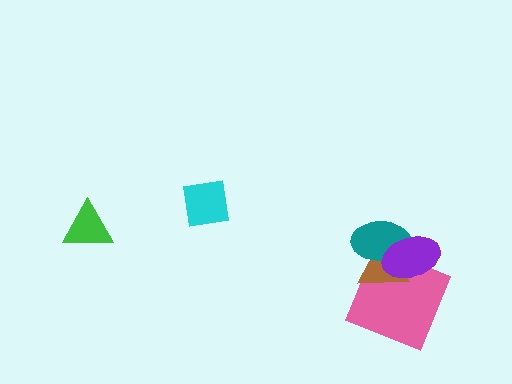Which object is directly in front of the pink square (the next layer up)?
The brown triangle is directly in front of the pink square.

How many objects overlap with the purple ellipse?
3 objects overlap with the purple ellipse.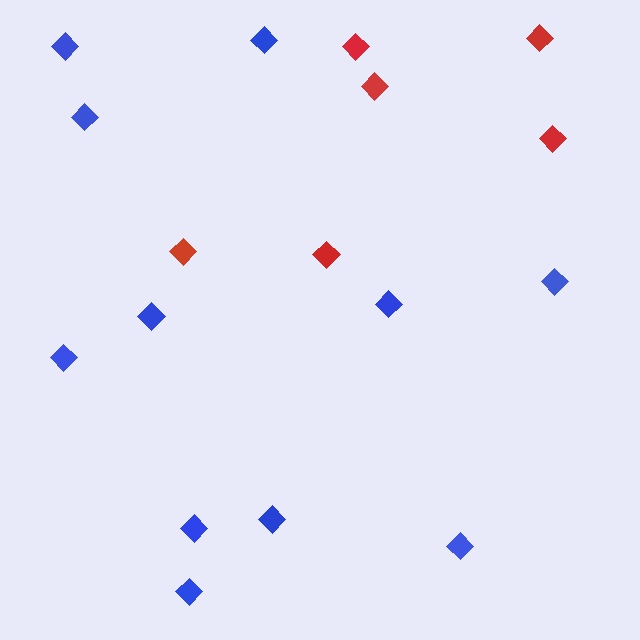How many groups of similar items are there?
There are 2 groups: one group of red diamonds (6) and one group of blue diamonds (11).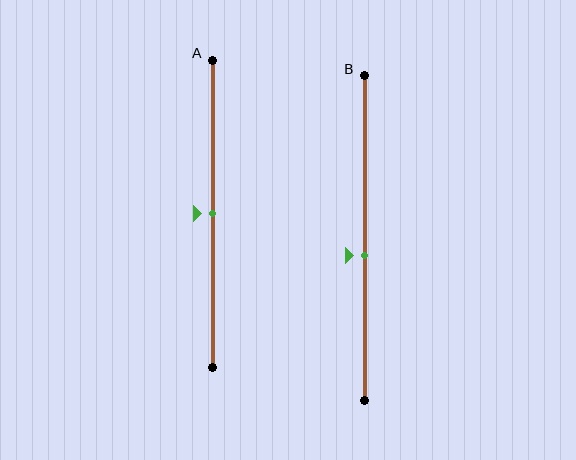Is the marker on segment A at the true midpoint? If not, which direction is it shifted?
Yes, the marker on segment A is at the true midpoint.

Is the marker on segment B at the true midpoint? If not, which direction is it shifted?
No, the marker on segment B is shifted downward by about 6% of the segment length.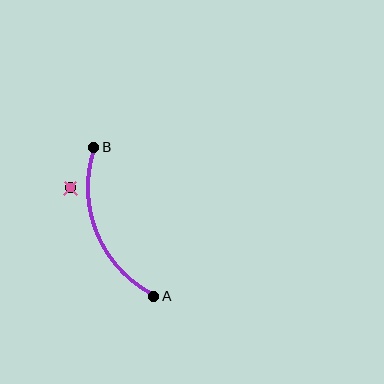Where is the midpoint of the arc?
The arc midpoint is the point on the curve farthest from the straight line joining A and B. It sits to the left of that line.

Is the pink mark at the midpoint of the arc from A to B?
No — the pink mark does not lie on the arc at all. It sits slightly outside the curve.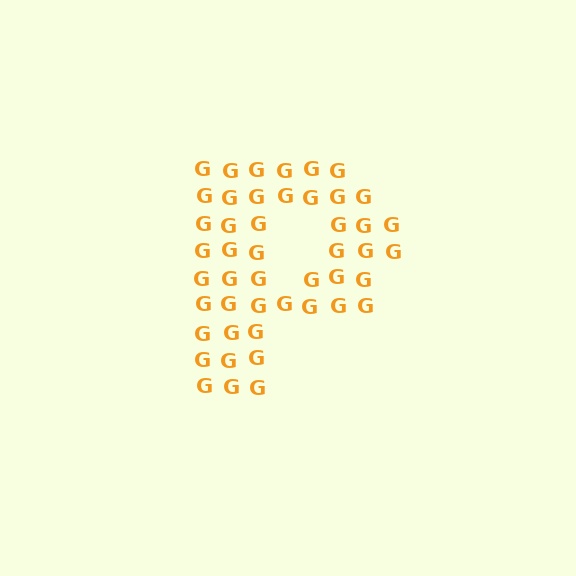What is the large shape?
The large shape is the letter P.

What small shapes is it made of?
It is made of small letter G's.